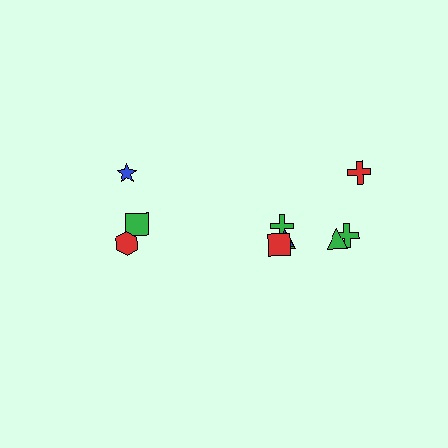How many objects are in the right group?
There are 7 objects.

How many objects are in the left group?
There are 3 objects.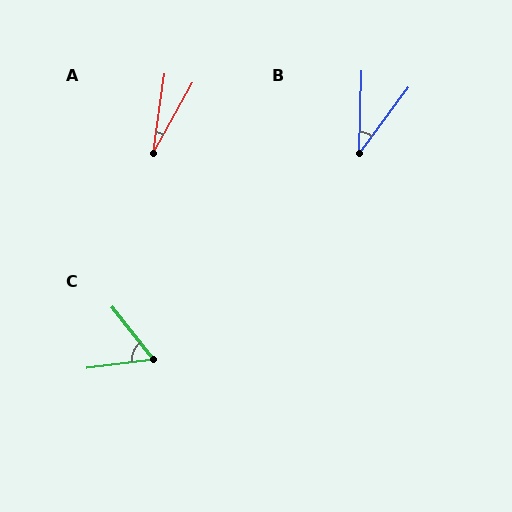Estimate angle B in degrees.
Approximately 35 degrees.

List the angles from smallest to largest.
A (21°), B (35°), C (59°).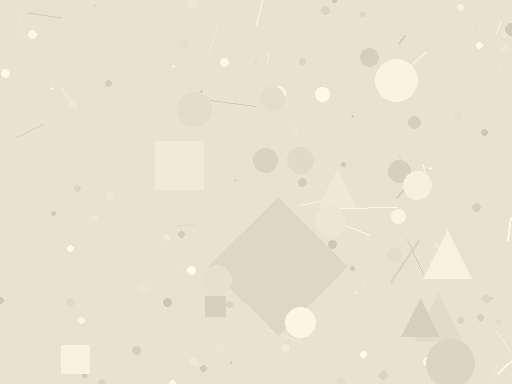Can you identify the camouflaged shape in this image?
The camouflaged shape is a diamond.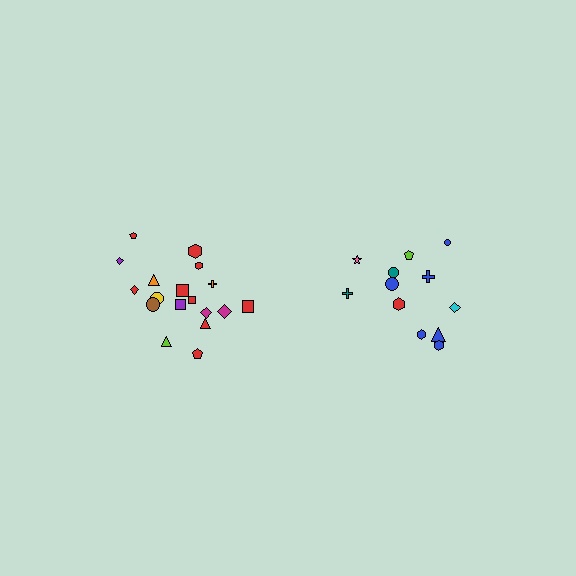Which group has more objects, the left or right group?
The left group.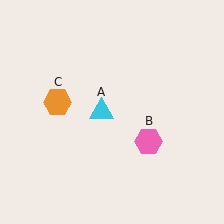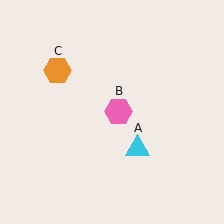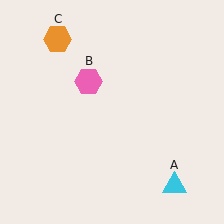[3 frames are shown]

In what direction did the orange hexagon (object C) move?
The orange hexagon (object C) moved up.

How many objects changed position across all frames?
3 objects changed position: cyan triangle (object A), pink hexagon (object B), orange hexagon (object C).